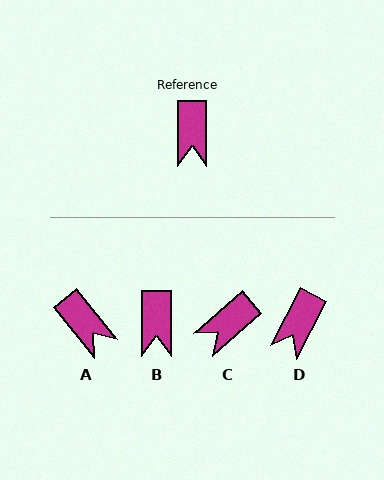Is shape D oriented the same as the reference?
No, it is off by about 28 degrees.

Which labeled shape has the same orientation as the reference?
B.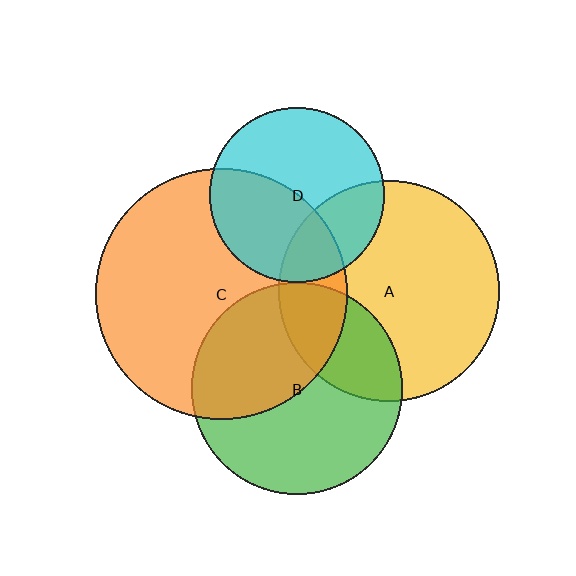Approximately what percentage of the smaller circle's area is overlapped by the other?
Approximately 20%.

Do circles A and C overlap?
Yes.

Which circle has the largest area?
Circle C (orange).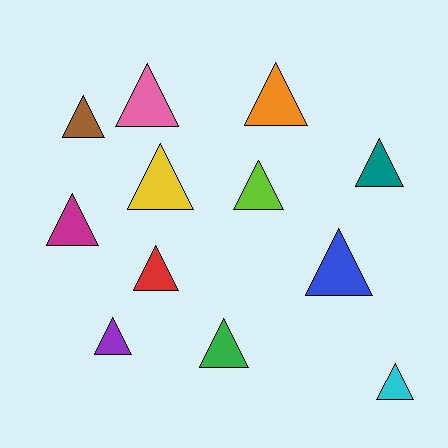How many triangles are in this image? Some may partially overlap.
There are 12 triangles.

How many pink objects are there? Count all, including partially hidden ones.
There is 1 pink object.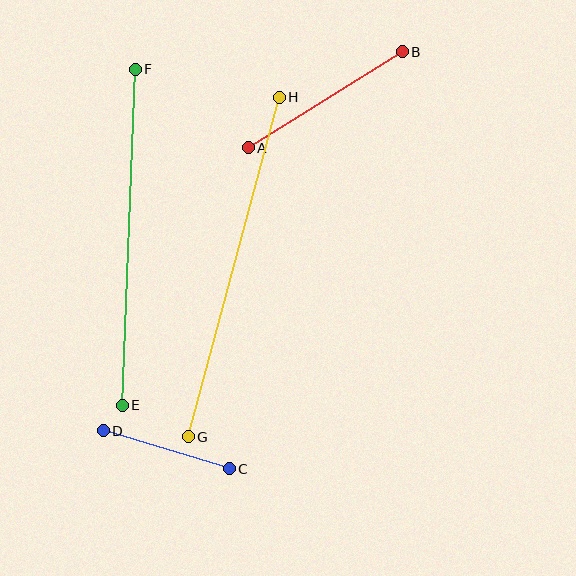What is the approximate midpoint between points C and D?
The midpoint is at approximately (166, 450) pixels.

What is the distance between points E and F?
The distance is approximately 336 pixels.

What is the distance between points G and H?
The distance is approximately 351 pixels.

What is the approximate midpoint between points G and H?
The midpoint is at approximately (234, 267) pixels.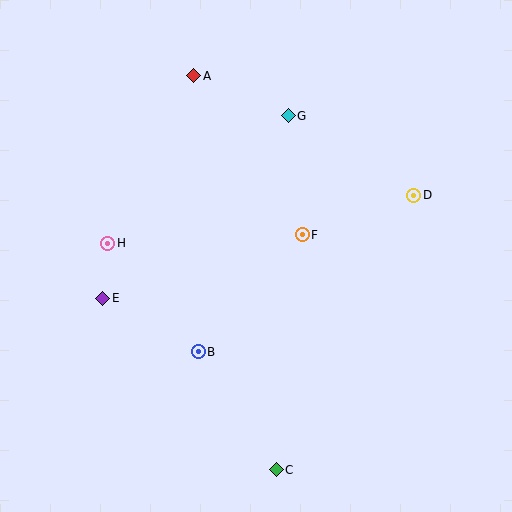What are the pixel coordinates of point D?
Point D is at (414, 195).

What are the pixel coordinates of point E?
Point E is at (103, 298).